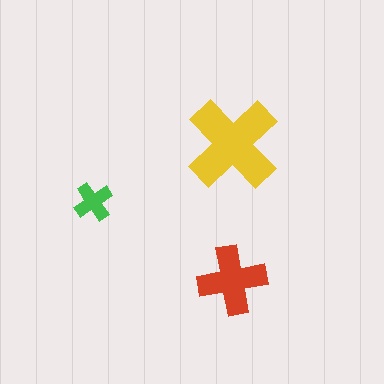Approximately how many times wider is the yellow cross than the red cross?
About 1.5 times wider.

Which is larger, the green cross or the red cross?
The red one.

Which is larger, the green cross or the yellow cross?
The yellow one.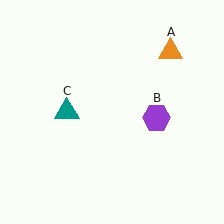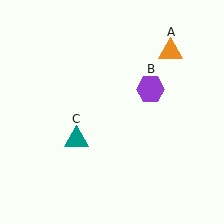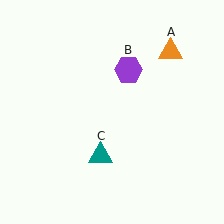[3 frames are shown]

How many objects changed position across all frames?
2 objects changed position: purple hexagon (object B), teal triangle (object C).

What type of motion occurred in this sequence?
The purple hexagon (object B), teal triangle (object C) rotated counterclockwise around the center of the scene.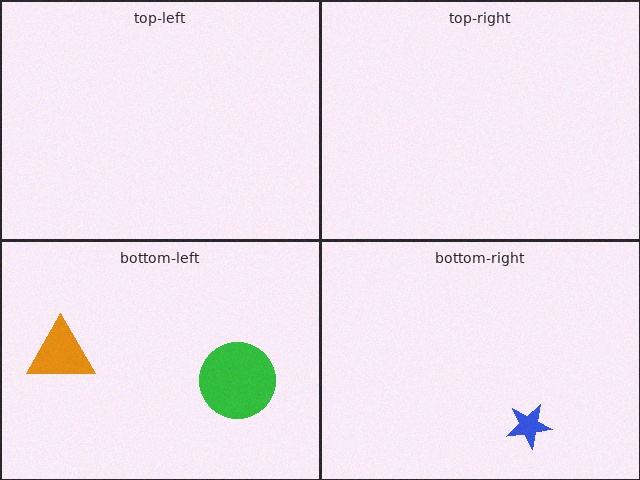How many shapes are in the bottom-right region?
1.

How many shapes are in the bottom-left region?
2.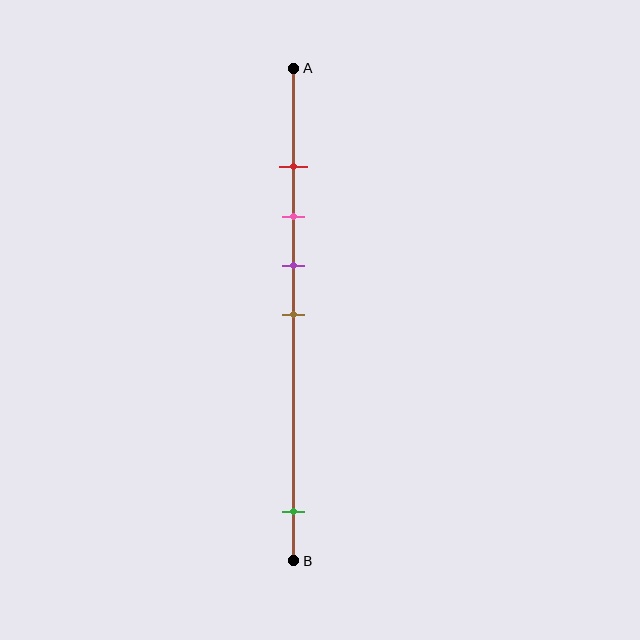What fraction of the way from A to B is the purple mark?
The purple mark is approximately 40% (0.4) of the way from A to B.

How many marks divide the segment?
There are 5 marks dividing the segment.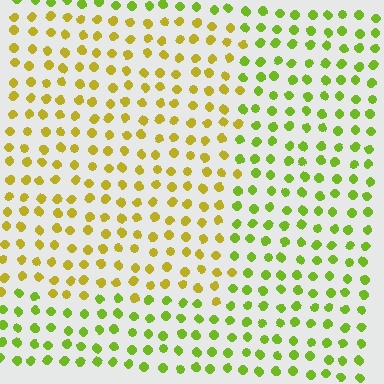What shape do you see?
I see a rectangle.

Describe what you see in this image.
The image is filled with small lime elements in a uniform arrangement. A rectangle-shaped region is visible where the elements are tinted to a slightly different hue, forming a subtle color boundary.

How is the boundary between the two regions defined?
The boundary is defined purely by a slight shift in hue (about 35 degrees). Spacing, size, and orientation are identical on both sides.